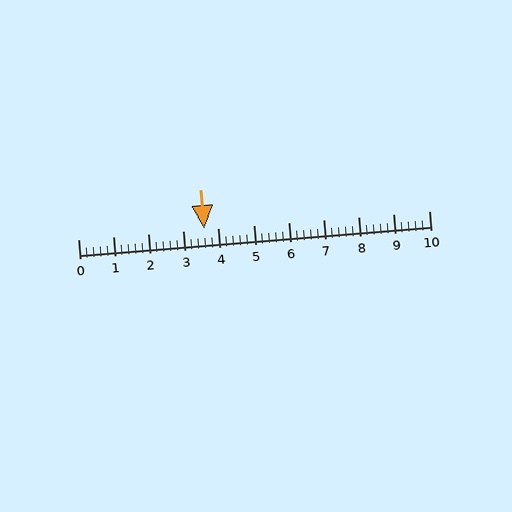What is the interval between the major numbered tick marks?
The major tick marks are spaced 1 units apart.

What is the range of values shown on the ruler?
The ruler shows values from 0 to 10.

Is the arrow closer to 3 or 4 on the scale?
The arrow is closer to 4.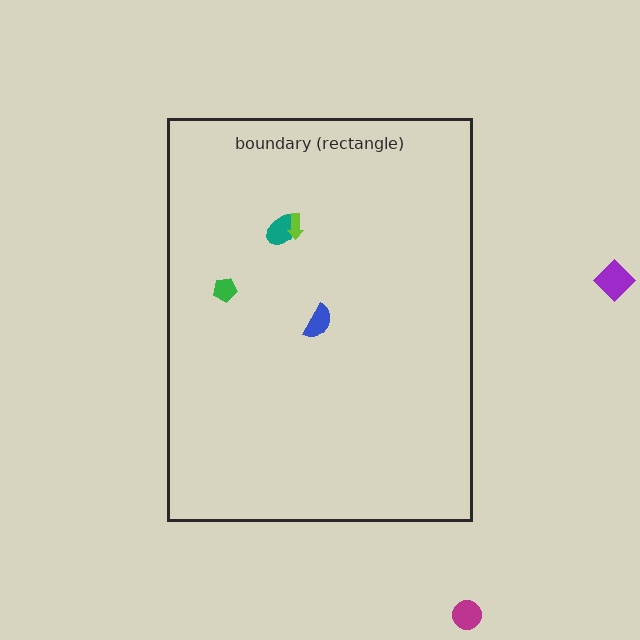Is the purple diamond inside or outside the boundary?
Outside.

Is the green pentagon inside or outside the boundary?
Inside.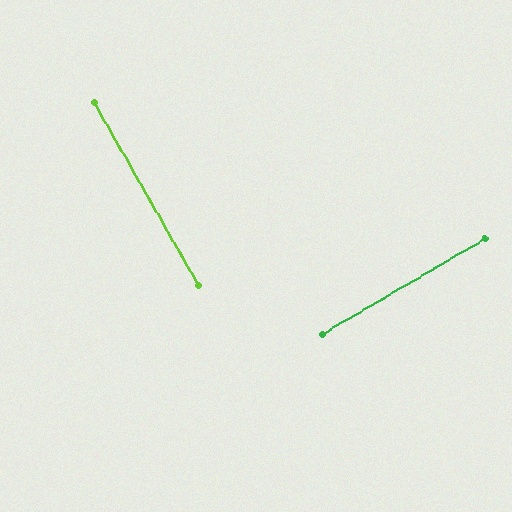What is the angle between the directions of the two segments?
Approximately 89 degrees.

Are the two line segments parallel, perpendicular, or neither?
Perpendicular — they meet at approximately 89°.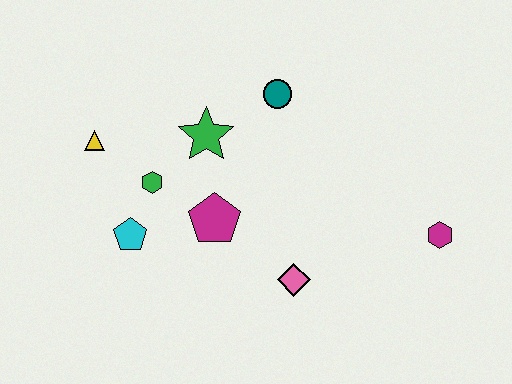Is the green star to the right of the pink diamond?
No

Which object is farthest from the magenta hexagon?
The yellow triangle is farthest from the magenta hexagon.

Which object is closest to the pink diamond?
The magenta pentagon is closest to the pink diamond.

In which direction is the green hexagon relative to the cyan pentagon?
The green hexagon is above the cyan pentagon.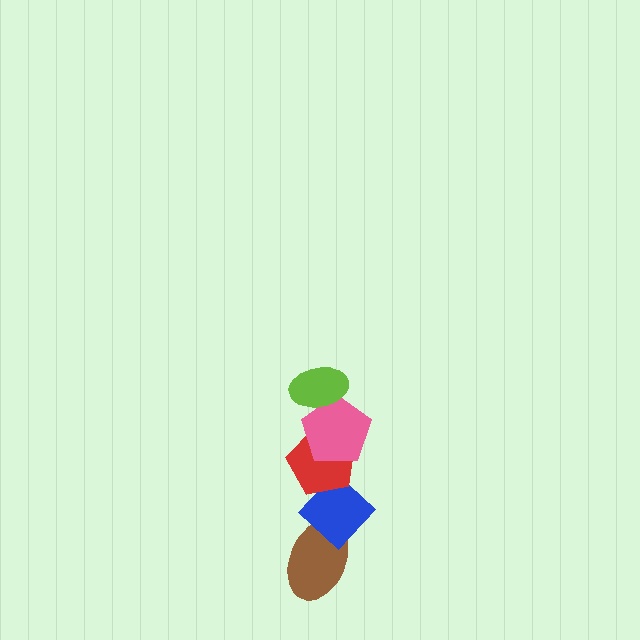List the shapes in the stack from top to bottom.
From top to bottom: the lime ellipse, the pink pentagon, the red pentagon, the blue diamond, the brown ellipse.